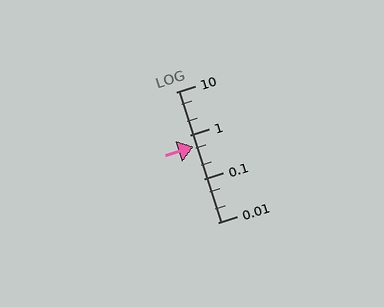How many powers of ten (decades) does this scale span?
The scale spans 3 decades, from 0.01 to 10.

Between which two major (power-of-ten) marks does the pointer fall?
The pointer is between 0.1 and 1.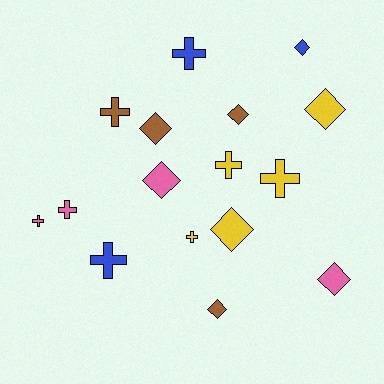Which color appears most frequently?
Yellow, with 5 objects.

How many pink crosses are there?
There are 2 pink crosses.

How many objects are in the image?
There are 16 objects.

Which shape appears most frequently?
Diamond, with 8 objects.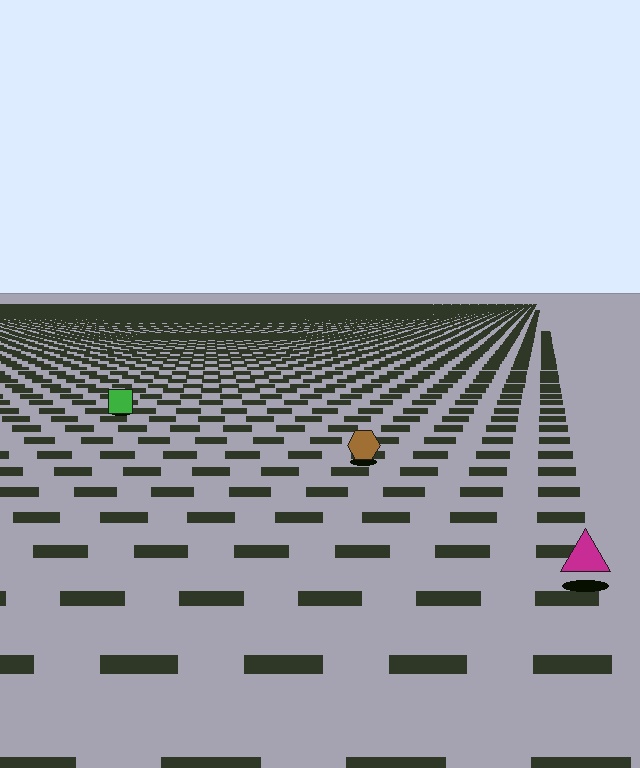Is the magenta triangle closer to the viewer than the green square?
Yes. The magenta triangle is closer — you can tell from the texture gradient: the ground texture is coarser near it.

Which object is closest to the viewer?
The magenta triangle is closest. The texture marks near it are larger and more spread out.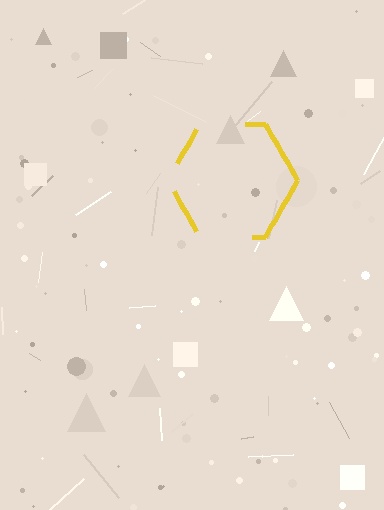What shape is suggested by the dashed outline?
The dashed outline suggests a hexagon.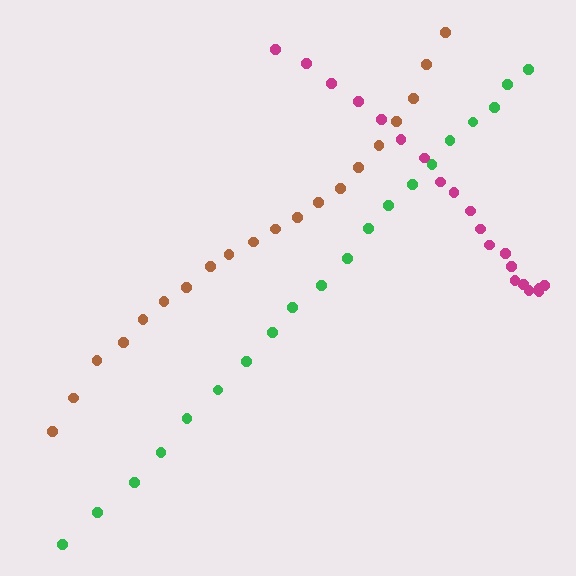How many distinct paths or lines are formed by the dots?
There are 3 distinct paths.